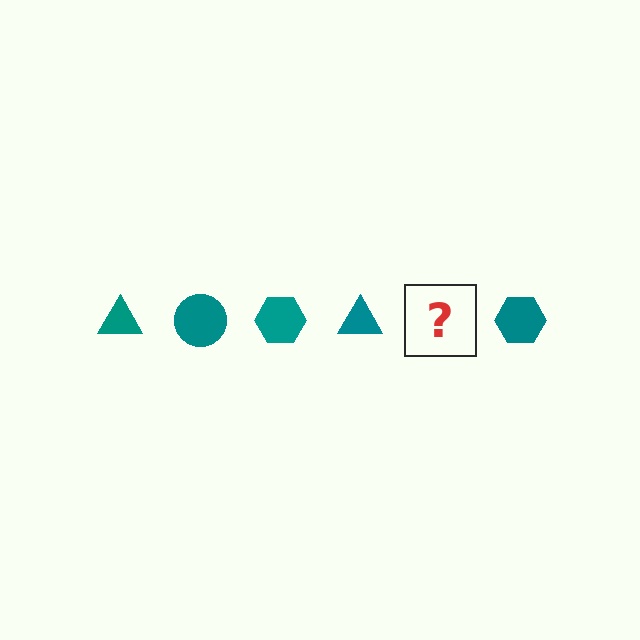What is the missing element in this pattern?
The missing element is a teal circle.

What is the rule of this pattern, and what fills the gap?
The rule is that the pattern cycles through triangle, circle, hexagon shapes in teal. The gap should be filled with a teal circle.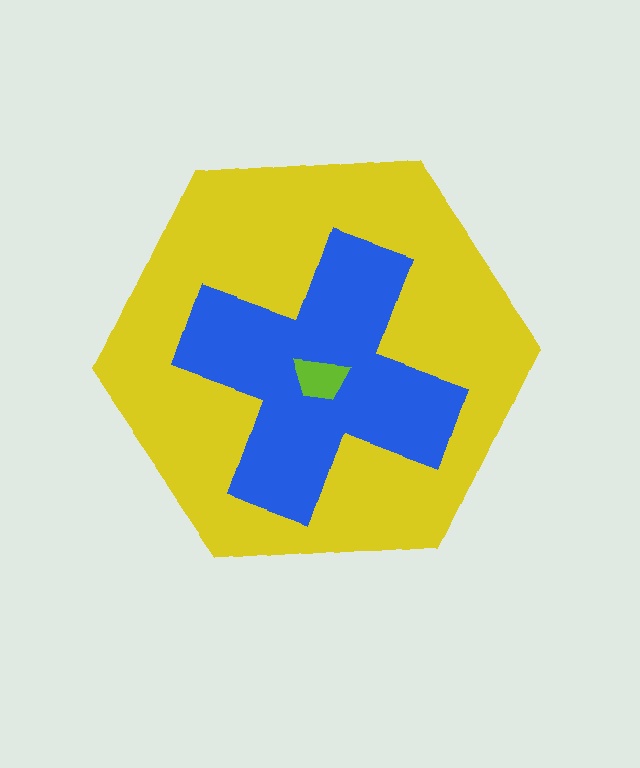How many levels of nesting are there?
3.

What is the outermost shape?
The yellow hexagon.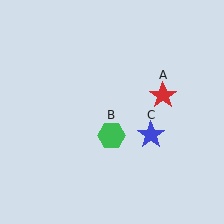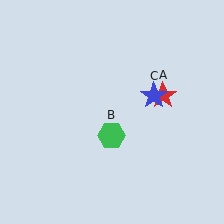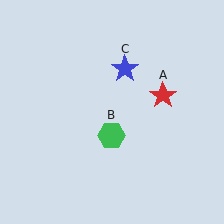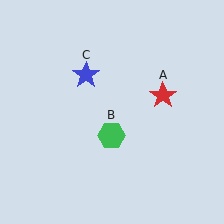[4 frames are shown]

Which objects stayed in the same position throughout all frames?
Red star (object A) and green hexagon (object B) remained stationary.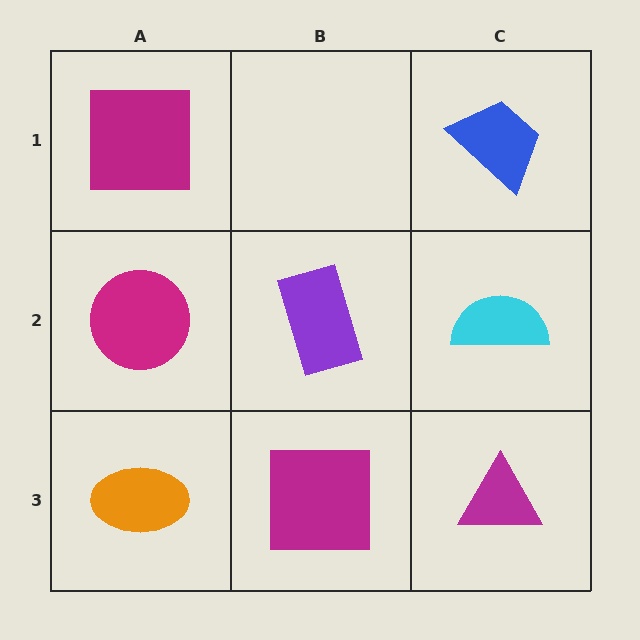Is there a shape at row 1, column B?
No, that cell is empty.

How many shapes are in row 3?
3 shapes.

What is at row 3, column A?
An orange ellipse.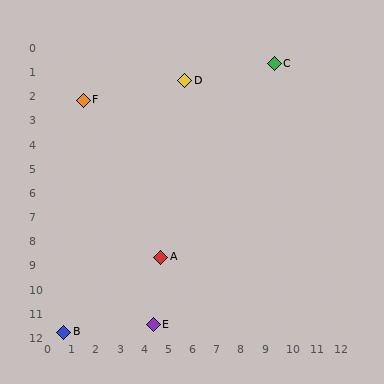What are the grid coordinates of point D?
Point D is at approximately (5.7, 1.4).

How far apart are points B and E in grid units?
Points B and E are about 3.7 grid units apart.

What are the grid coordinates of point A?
Point A is at approximately (4.7, 8.7).